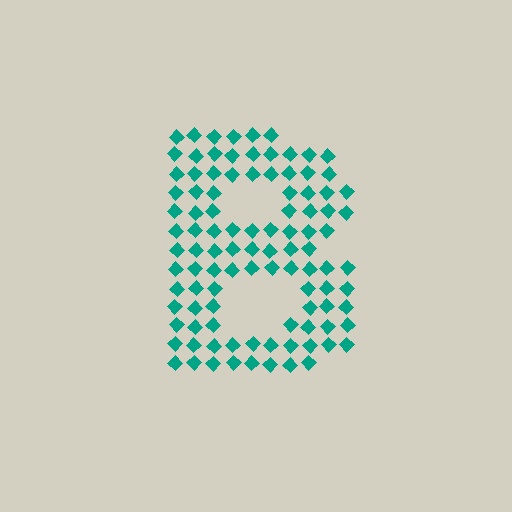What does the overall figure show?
The overall figure shows the letter B.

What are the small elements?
The small elements are diamonds.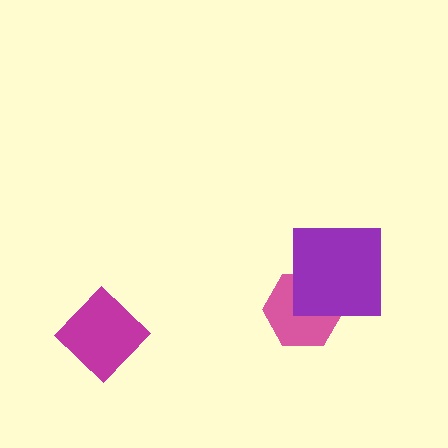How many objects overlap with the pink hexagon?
1 object overlaps with the pink hexagon.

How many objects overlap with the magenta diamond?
0 objects overlap with the magenta diamond.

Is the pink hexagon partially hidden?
Yes, it is partially covered by another shape.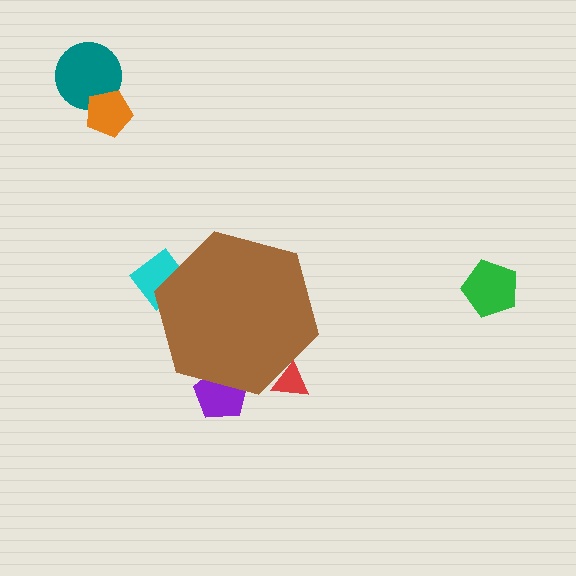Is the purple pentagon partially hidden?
Yes, the purple pentagon is partially hidden behind the brown hexagon.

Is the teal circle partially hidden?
No, the teal circle is fully visible.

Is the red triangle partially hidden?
Yes, the red triangle is partially hidden behind the brown hexagon.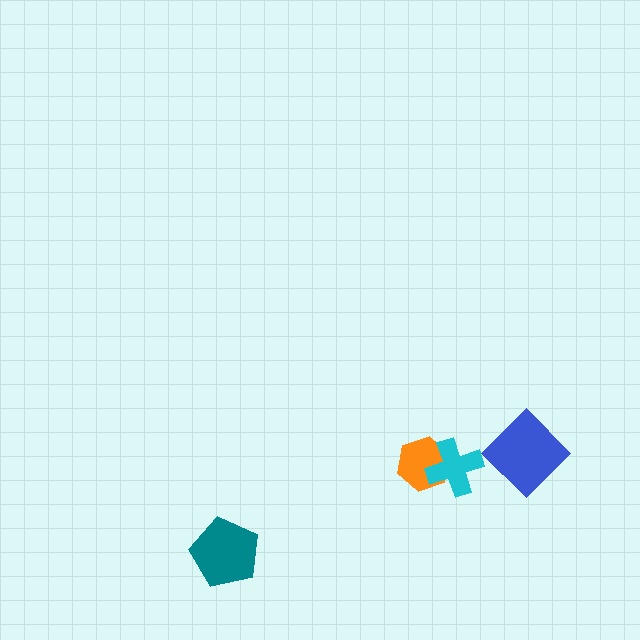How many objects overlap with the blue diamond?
0 objects overlap with the blue diamond.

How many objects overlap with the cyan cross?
1 object overlaps with the cyan cross.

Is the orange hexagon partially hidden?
Yes, it is partially covered by another shape.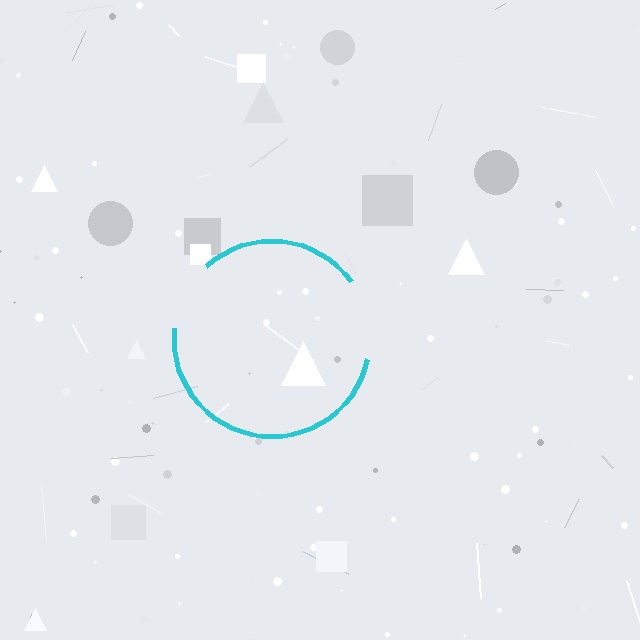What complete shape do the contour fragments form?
The contour fragments form a circle.